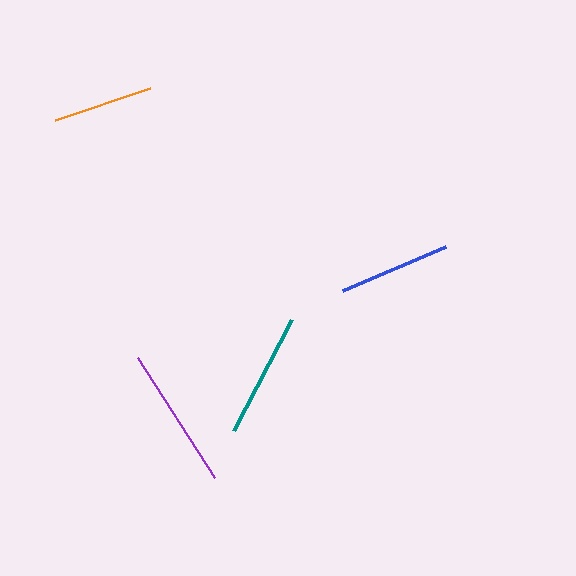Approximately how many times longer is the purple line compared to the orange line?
The purple line is approximately 1.4 times the length of the orange line.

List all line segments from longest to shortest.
From longest to shortest: purple, teal, blue, orange.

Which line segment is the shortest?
The orange line is the shortest at approximately 100 pixels.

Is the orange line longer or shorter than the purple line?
The purple line is longer than the orange line.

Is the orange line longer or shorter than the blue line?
The blue line is longer than the orange line.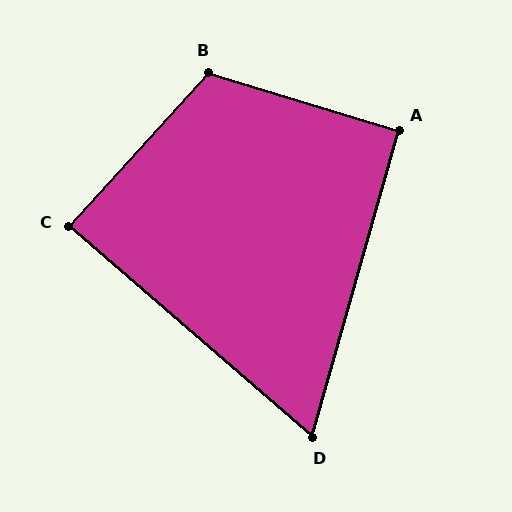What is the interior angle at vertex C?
Approximately 89 degrees (approximately right).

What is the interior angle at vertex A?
Approximately 91 degrees (approximately right).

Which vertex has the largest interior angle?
B, at approximately 115 degrees.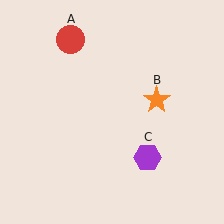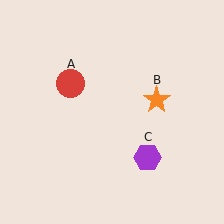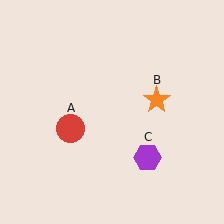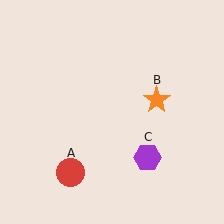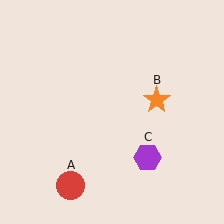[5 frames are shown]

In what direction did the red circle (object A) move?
The red circle (object A) moved down.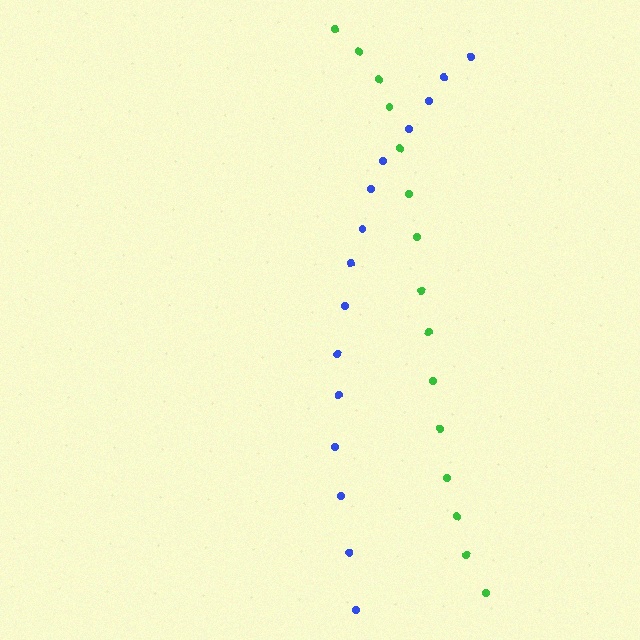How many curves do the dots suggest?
There are 2 distinct paths.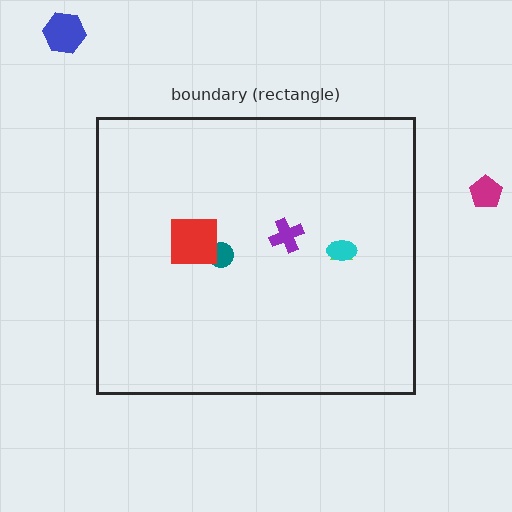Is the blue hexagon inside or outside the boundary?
Outside.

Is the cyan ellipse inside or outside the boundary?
Inside.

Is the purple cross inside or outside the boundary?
Inside.